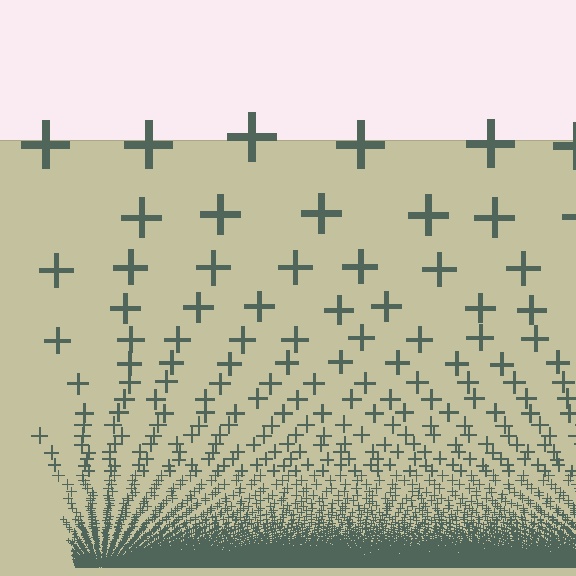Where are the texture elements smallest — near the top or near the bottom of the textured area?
Near the bottom.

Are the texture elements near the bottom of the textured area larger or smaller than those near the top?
Smaller. The gradient is inverted — elements near the bottom are smaller and denser.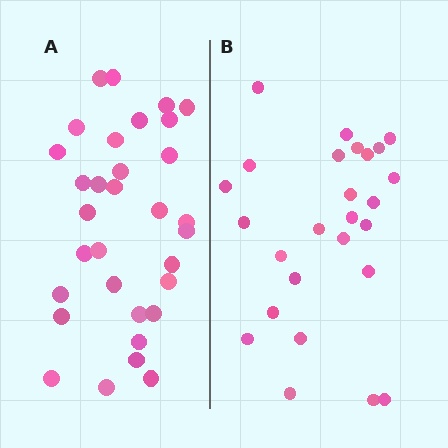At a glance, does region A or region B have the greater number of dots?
Region A (the left region) has more dots.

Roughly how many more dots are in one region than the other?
Region A has about 6 more dots than region B.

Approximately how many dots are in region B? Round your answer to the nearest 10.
About 30 dots. (The exact count is 26, which rounds to 30.)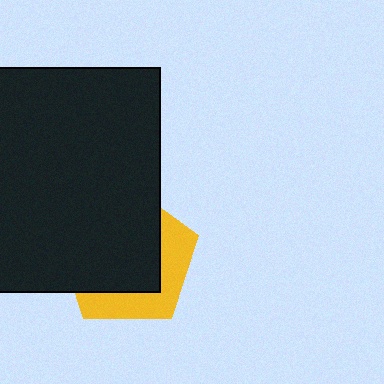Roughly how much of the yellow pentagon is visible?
A small part of it is visible (roughly 35%).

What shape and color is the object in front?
The object in front is a black square.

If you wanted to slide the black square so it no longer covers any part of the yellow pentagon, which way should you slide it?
Slide it toward the upper-left — that is the most direct way to separate the two shapes.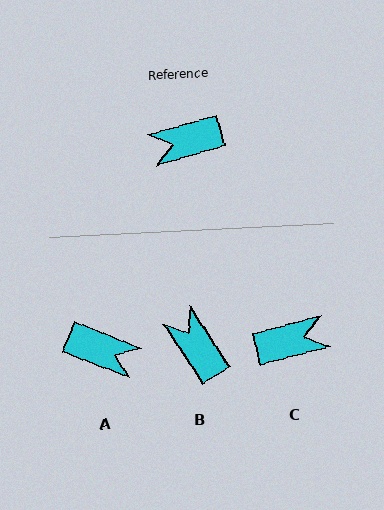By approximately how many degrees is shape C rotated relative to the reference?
Approximately 179 degrees counter-clockwise.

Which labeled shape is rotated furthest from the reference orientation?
C, about 179 degrees away.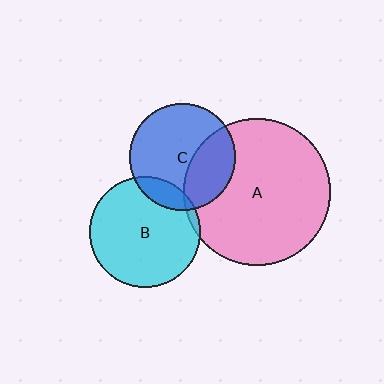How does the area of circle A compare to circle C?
Approximately 1.9 times.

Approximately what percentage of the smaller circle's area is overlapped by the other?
Approximately 5%.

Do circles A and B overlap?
Yes.